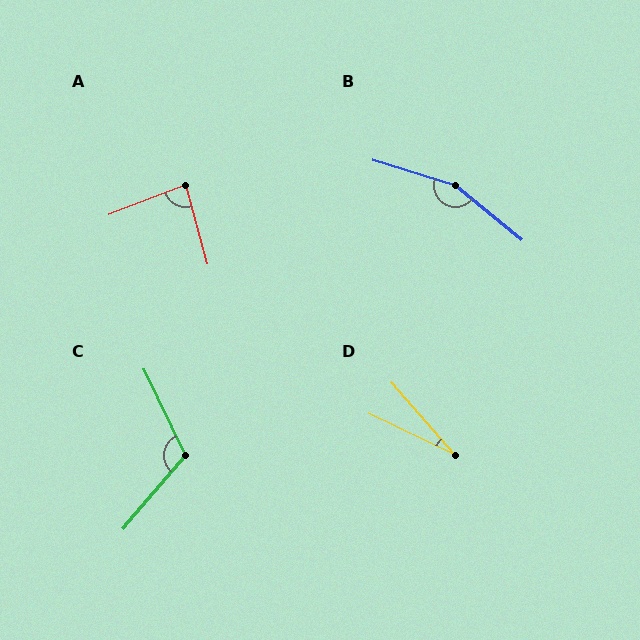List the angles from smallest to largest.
D (23°), A (84°), C (114°), B (158°).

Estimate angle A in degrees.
Approximately 84 degrees.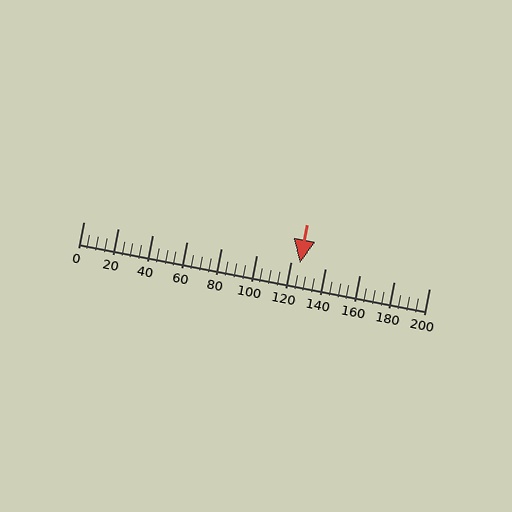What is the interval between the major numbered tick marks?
The major tick marks are spaced 20 units apart.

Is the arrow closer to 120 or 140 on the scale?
The arrow is closer to 120.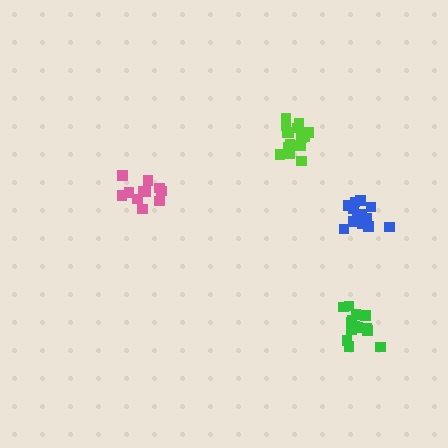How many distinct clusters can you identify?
There are 4 distinct clusters.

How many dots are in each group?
Group 1: 11 dots, Group 2: 14 dots, Group 3: 17 dots, Group 4: 17 dots (59 total).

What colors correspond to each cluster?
The clusters are colored: pink, blue, lime, green.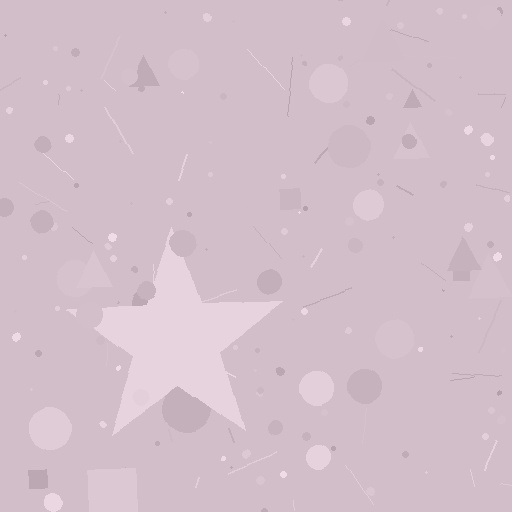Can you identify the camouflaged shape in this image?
The camouflaged shape is a star.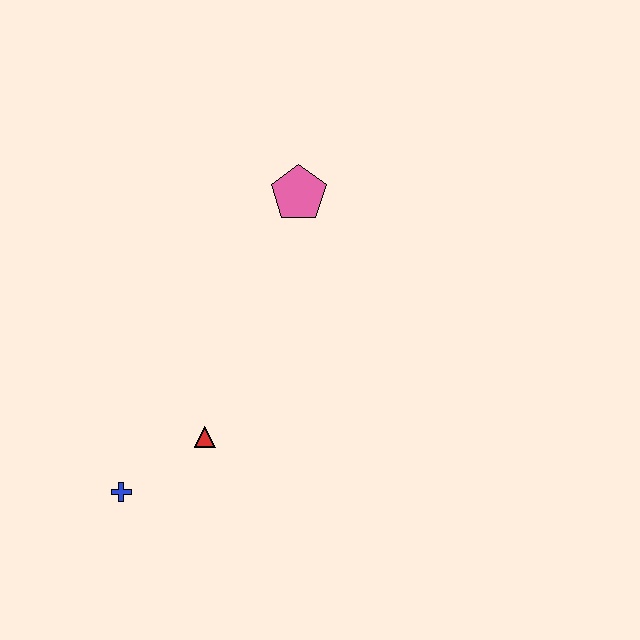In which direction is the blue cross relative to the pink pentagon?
The blue cross is below the pink pentagon.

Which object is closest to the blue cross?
The red triangle is closest to the blue cross.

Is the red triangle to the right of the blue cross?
Yes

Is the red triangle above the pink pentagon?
No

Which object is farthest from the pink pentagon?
The blue cross is farthest from the pink pentagon.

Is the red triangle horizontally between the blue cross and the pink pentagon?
Yes